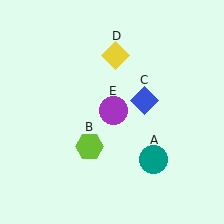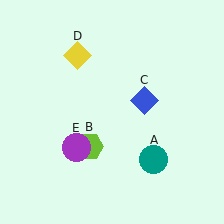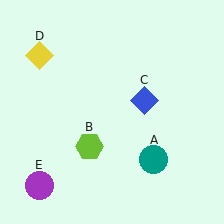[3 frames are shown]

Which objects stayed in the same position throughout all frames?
Teal circle (object A) and lime hexagon (object B) and blue diamond (object C) remained stationary.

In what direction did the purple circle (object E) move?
The purple circle (object E) moved down and to the left.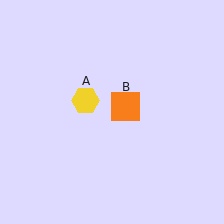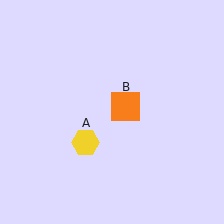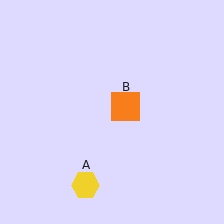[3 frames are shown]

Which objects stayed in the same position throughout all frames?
Orange square (object B) remained stationary.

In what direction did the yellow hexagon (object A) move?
The yellow hexagon (object A) moved down.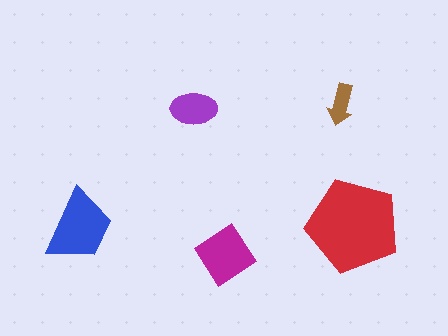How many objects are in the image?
There are 5 objects in the image.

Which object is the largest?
The red pentagon.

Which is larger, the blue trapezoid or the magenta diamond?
The blue trapezoid.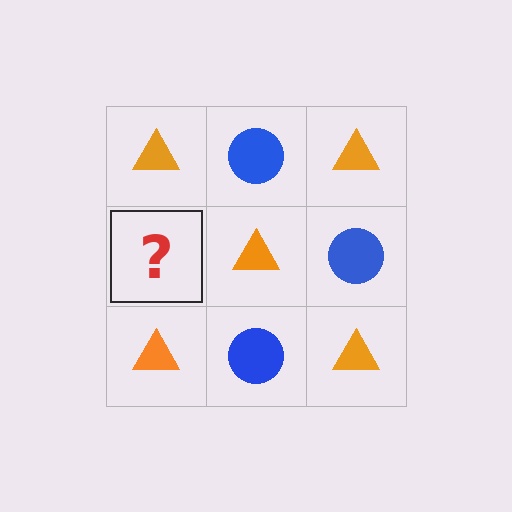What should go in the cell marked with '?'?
The missing cell should contain a blue circle.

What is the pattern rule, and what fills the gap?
The rule is that it alternates orange triangle and blue circle in a checkerboard pattern. The gap should be filled with a blue circle.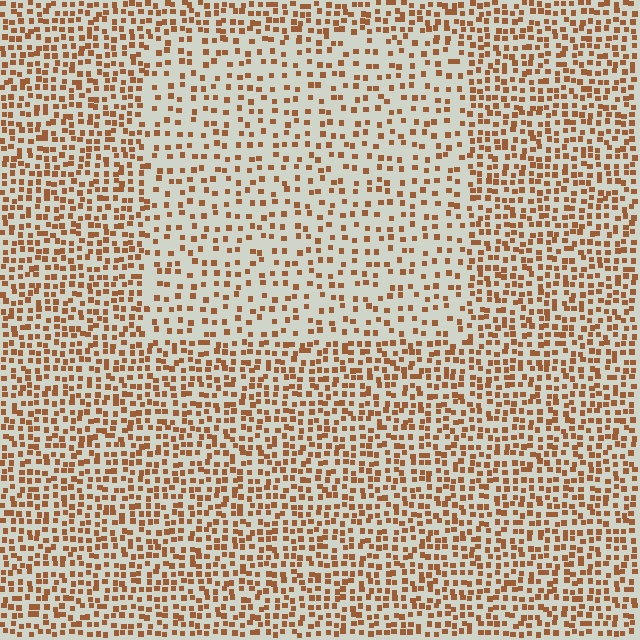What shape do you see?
I see a rectangle.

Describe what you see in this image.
The image contains small brown elements arranged at two different densities. A rectangle-shaped region is visible where the elements are less densely packed than the surrounding area.